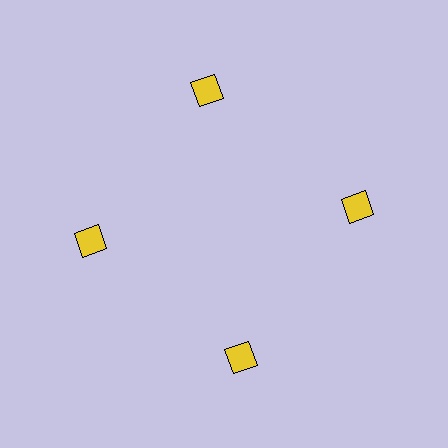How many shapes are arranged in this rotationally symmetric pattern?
There are 4 shapes, arranged in 4 groups of 1.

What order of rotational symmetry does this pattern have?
This pattern has 4-fold rotational symmetry.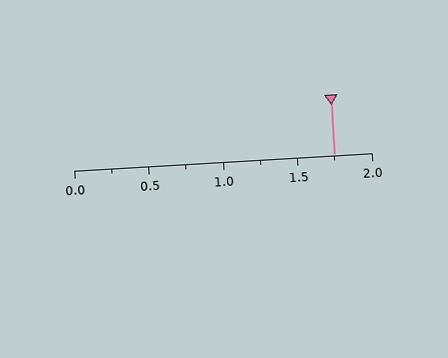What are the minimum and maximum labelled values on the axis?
The axis runs from 0.0 to 2.0.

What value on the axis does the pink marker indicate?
The marker indicates approximately 1.75.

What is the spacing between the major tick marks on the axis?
The major ticks are spaced 0.5 apart.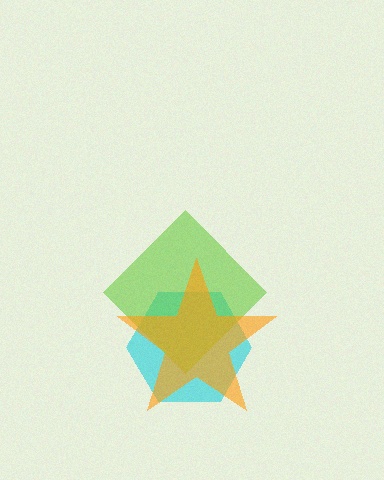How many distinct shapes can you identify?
There are 3 distinct shapes: a cyan hexagon, a lime diamond, an orange star.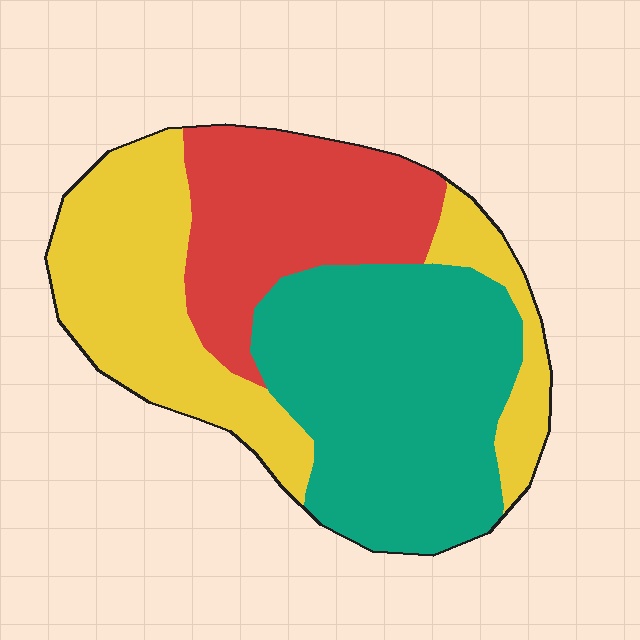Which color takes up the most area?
Teal, at roughly 40%.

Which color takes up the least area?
Red, at roughly 25%.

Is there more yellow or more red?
Yellow.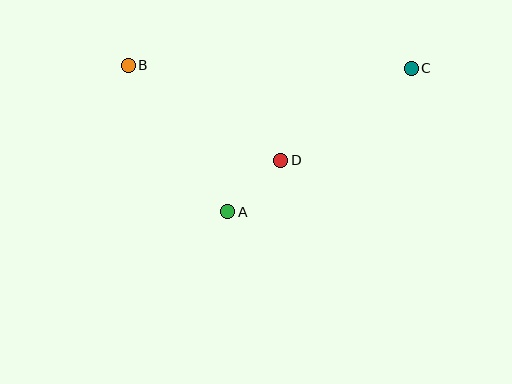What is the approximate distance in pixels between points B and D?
The distance between B and D is approximately 180 pixels.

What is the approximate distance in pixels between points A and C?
The distance between A and C is approximately 233 pixels.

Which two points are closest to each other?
Points A and D are closest to each other.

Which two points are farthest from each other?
Points B and C are farthest from each other.